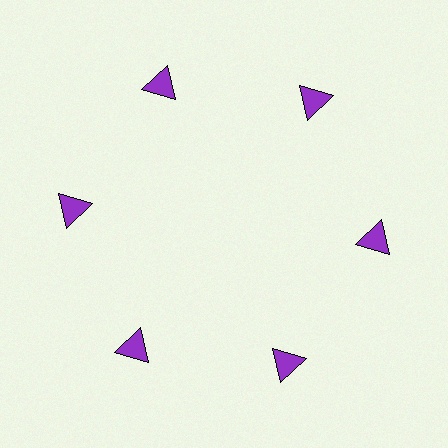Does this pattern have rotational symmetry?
Yes, this pattern has 6-fold rotational symmetry. It looks the same after rotating 60 degrees around the center.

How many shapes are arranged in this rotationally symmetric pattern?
There are 6 shapes, arranged in 6 groups of 1.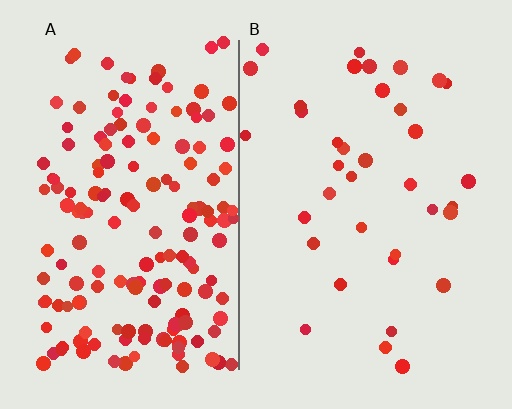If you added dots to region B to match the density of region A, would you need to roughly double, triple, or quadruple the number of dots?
Approximately quadruple.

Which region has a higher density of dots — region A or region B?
A (the left).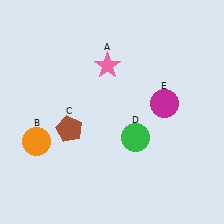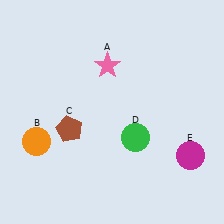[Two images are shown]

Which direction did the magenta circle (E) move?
The magenta circle (E) moved down.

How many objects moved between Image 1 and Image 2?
1 object moved between the two images.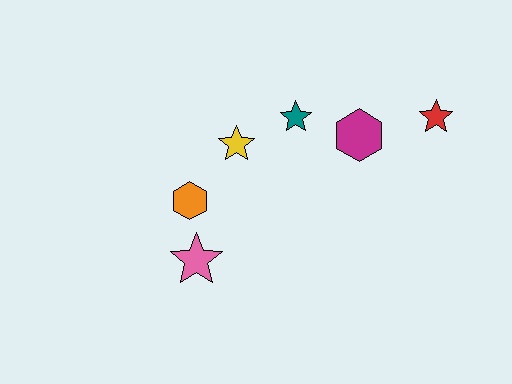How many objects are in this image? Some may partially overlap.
There are 6 objects.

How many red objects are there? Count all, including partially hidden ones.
There is 1 red object.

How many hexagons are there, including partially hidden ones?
There are 2 hexagons.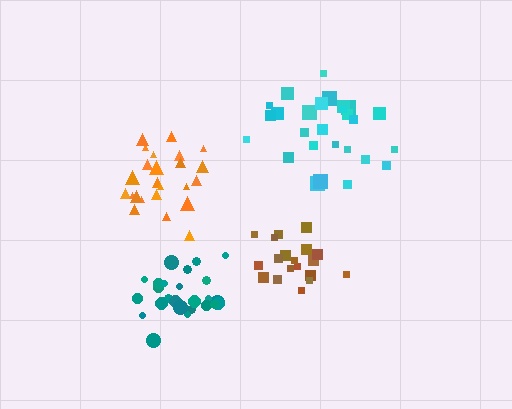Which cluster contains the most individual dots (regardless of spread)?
Cyan (27).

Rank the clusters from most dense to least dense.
teal, brown, orange, cyan.